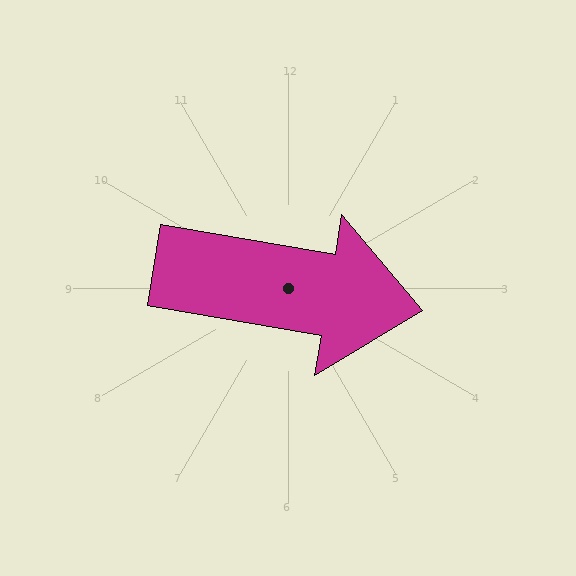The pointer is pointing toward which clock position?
Roughly 3 o'clock.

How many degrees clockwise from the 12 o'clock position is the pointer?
Approximately 100 degrees.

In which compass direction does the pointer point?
East.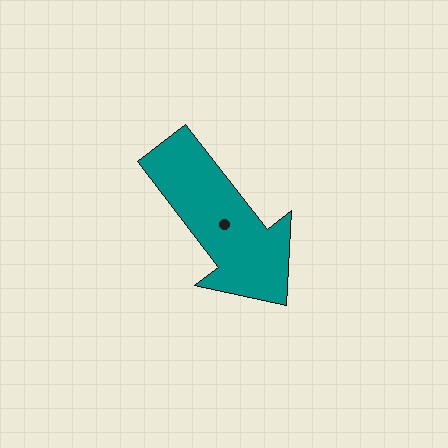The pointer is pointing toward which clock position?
Roughly 5 o'clock.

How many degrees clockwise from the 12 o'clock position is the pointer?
Approximately 142 degrees.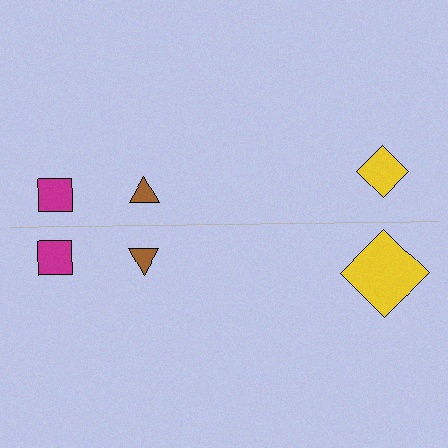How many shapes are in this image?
There are 6 shapes in this image.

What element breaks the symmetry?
The yellow diamond on the bottom side has a different size than its mirror counterpart.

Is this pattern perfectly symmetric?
No, the pattern is not perfectly symmetric. The yellow diamond on the bottom side has a different size than its mirror counterpart.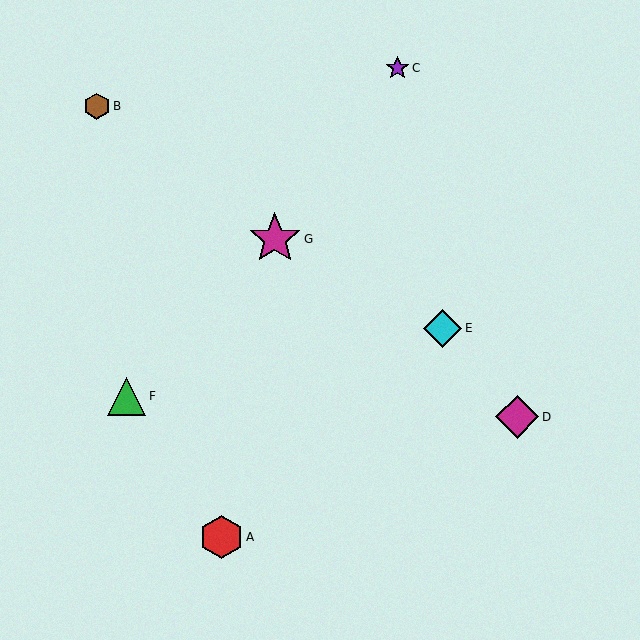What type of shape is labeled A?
Shape A is a red hexagon.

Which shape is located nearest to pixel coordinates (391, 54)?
The purple star (labeled C) at (397, 68) is nearest to that location.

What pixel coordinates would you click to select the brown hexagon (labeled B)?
Click at (97, 106) to select the brown hexagon B.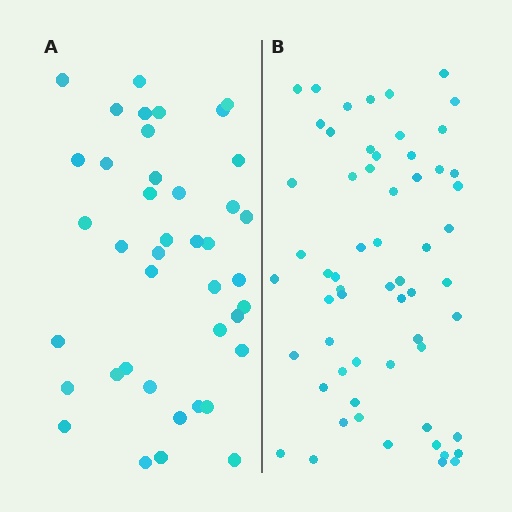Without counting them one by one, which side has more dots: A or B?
Region B (the right region) has more dots.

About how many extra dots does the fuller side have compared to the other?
Region B has approximately 20 more dots than region A.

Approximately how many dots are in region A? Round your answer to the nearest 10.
About 40 dots. (The exact count is 41, which rounds to 40.)